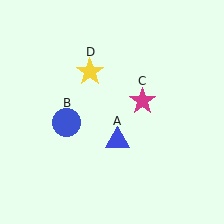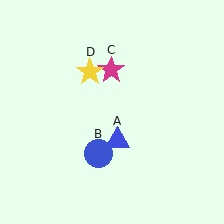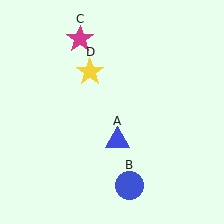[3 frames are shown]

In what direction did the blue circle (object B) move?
The blue circle (object B) moved down and to the right.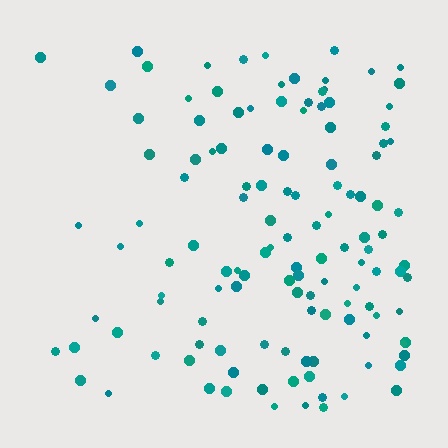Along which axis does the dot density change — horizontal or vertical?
Horizontal.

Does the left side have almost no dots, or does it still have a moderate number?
Still a moderate number, just noticeably fewer than the right.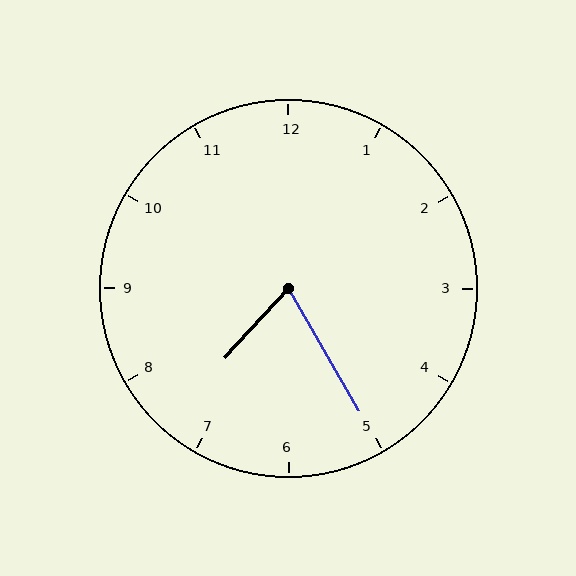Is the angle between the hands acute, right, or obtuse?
It is acute.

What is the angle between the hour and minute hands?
Approximately 72 degrees.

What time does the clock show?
7:25.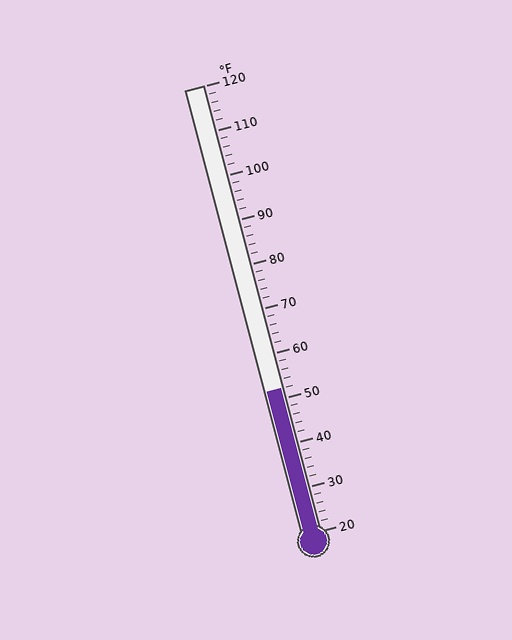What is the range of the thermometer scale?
The thermometer scale ranges from 20°F to 120°F.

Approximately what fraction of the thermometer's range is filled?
The thermometer is filled to approximately 30% of its range.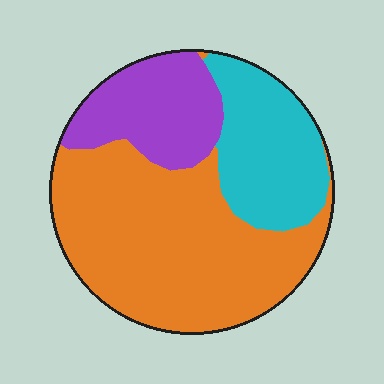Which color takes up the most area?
Orange, at roughly 55%.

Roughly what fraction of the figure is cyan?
Cyan covers about 25% of the figure.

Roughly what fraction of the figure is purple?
Purple covers about 20% of the figure.